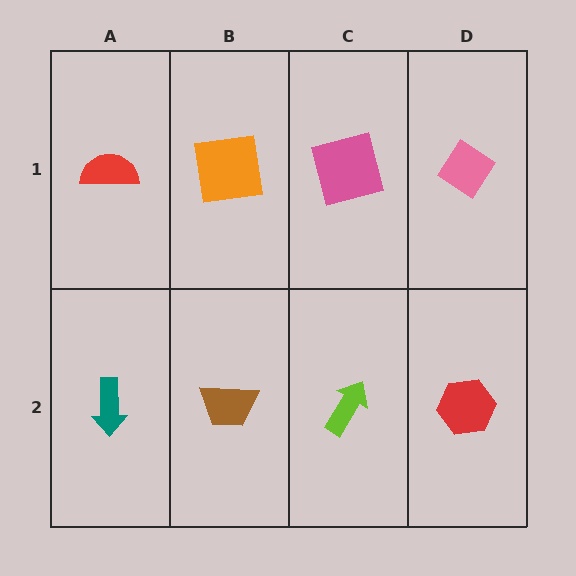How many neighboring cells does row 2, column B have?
3.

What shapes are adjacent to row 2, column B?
An orange square (row 1, column B), a teal arrow (row 2, column A), a lime arrow (row 2, column C).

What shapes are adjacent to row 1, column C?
A lime arrow (row 2, column C), an orange square (row 1, column B), a pink diamond (row 1, column D).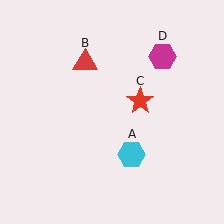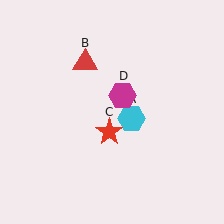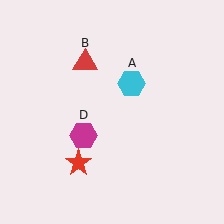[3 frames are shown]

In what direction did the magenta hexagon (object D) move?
The magenta hexagon (object D) moved down and to the left.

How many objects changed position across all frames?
3 objects changed position: cyan hexagon (object A), red star (object C), magenta hexagon (object D).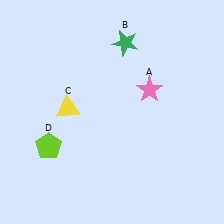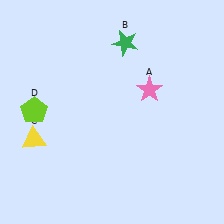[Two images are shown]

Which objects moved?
The objects that moved are: the yellow triangle (C), the lime pentagon (D).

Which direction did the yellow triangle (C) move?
The yellow triangle (C) moved left.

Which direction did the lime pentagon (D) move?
The lime pentagon (D) moved up.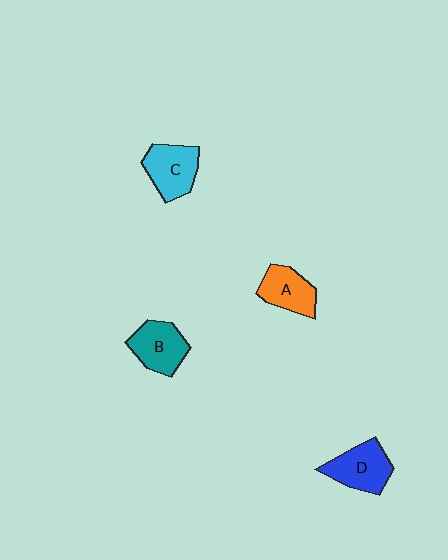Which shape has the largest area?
Shape D (blue).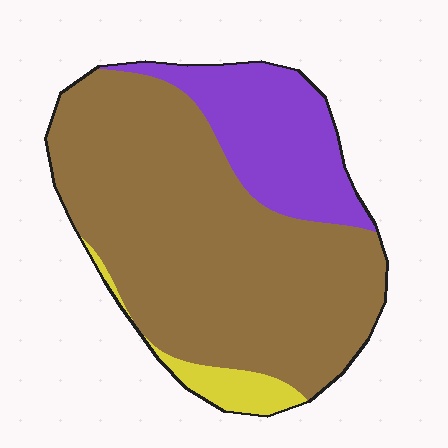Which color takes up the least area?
Yellow, at roughly 5%.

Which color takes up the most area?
Brown, at roughly 70%.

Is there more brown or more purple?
Brown.